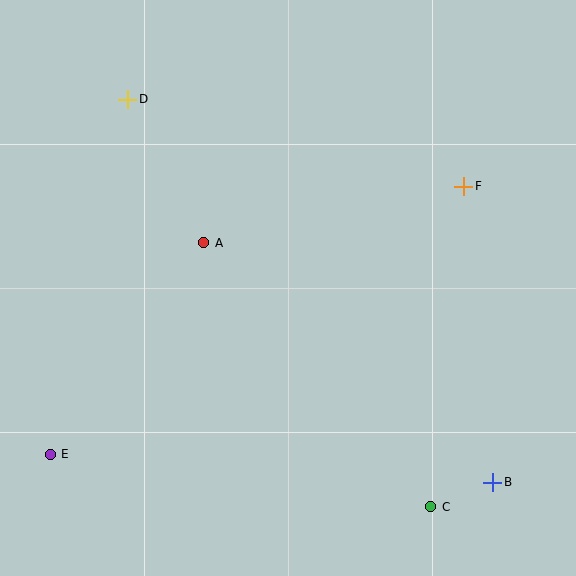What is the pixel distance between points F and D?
The distance between F and D is 347 pixels.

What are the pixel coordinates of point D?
Point D is at (128, 99).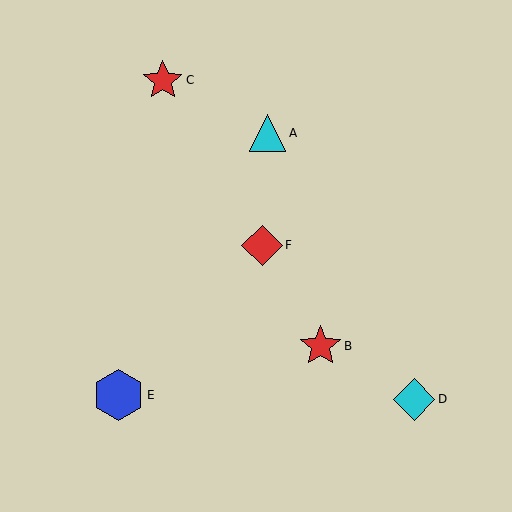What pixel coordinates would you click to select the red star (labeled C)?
Click at (163, 80) to select the red star C.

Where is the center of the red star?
The center of the red star is at (163, 80).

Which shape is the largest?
The blue hexagon (labeled E) is the largest.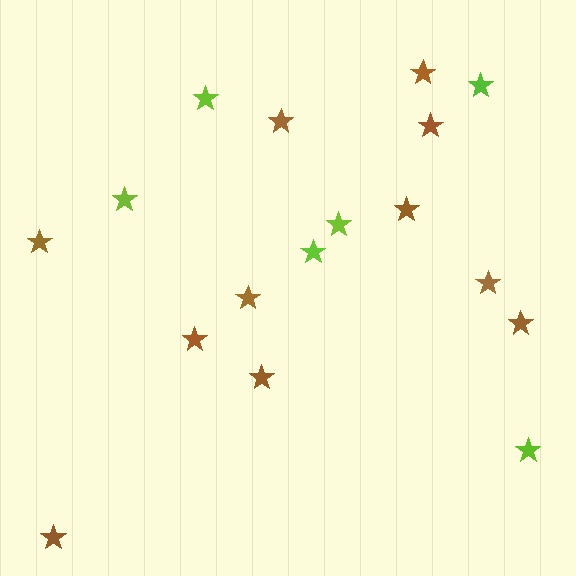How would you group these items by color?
There are 2 groups: one group of brown stars (11) and one group of lime stars (6).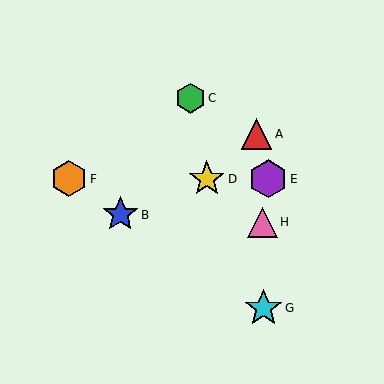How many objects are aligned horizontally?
3 objects (D, E, F) are aligned horizontally.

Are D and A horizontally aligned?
No, D is at y≈179 and A is at y≈134.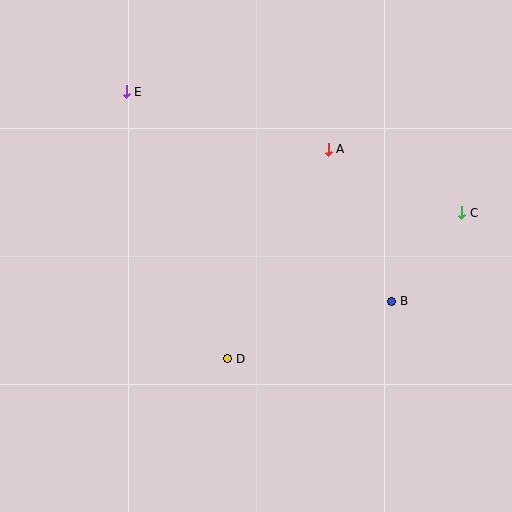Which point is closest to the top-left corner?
Point E is closest to the top-left corner.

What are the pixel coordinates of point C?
Point C is at (462, 213).